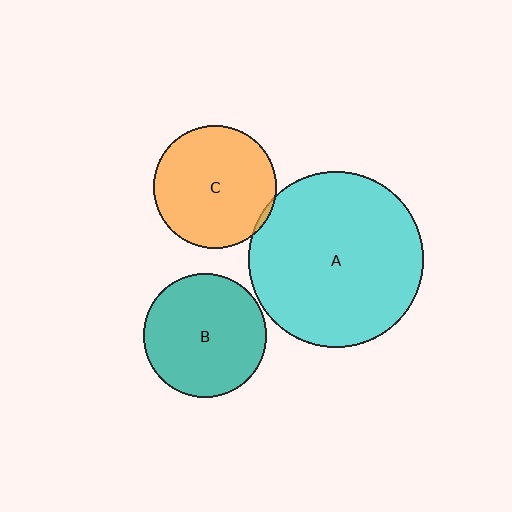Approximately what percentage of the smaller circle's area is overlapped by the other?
Approximately 5%.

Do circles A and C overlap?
Yes.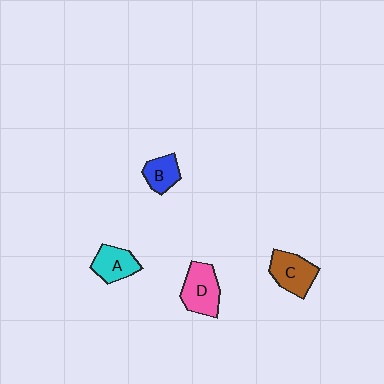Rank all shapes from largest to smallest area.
From largest to smallest: D (pink), C (brown), A (cyan), B (blue).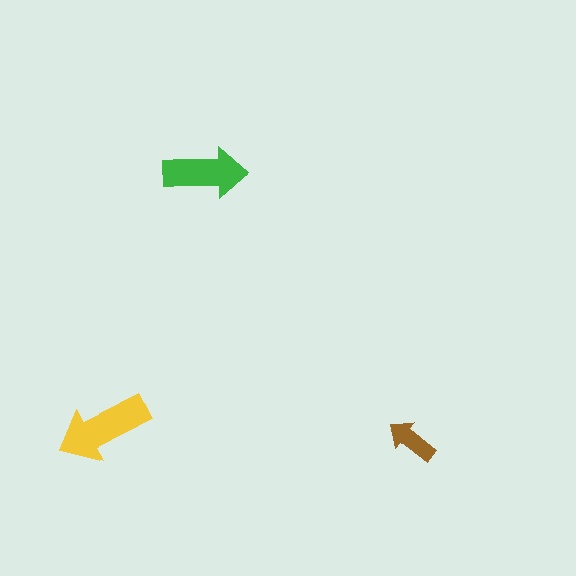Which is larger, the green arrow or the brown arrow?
The green one.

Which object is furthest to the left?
The yellow arrow is leftmost.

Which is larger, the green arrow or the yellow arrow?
The yellow one.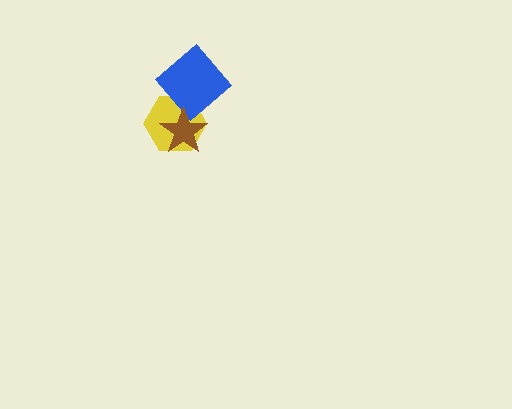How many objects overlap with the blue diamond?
2 objects overlap with the blue diamond.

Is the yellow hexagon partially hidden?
Yes, it is partially covered by another shape.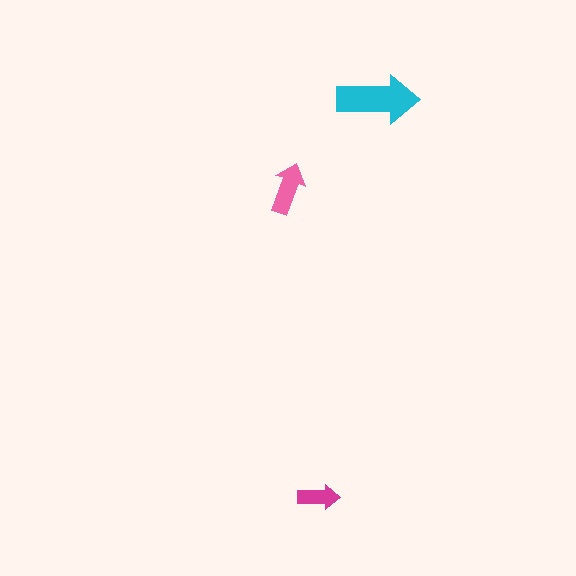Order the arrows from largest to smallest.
the cyan one, the pink one, the magenta one.